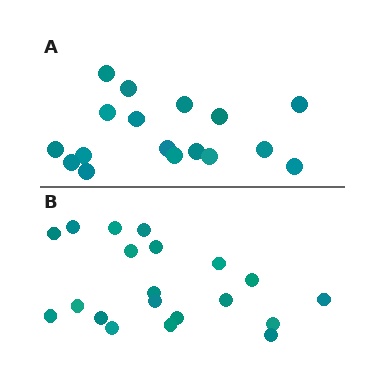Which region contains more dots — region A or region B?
Region B (the bottom region) has more dots.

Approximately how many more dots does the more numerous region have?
Region B has just a few more — roughly 2 or 3 more dots than region A.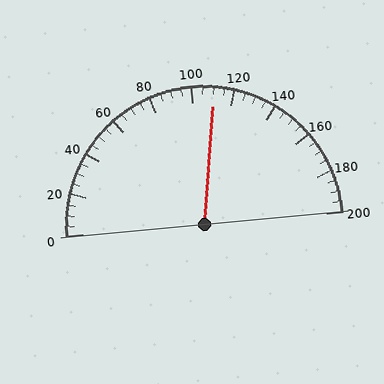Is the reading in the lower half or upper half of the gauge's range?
The reading is in the upper half of the range (0 to 200).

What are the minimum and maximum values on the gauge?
The gauge ranges from 0 to 200.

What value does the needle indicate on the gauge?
The needle indicates approximately 110.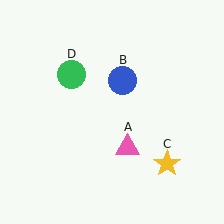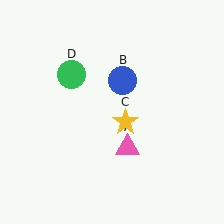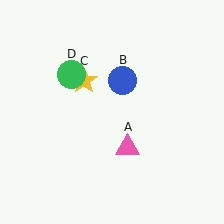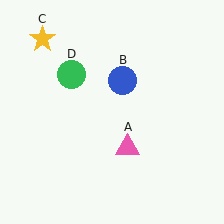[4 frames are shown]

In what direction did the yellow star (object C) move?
The yellow star (object C) moved up and to the left.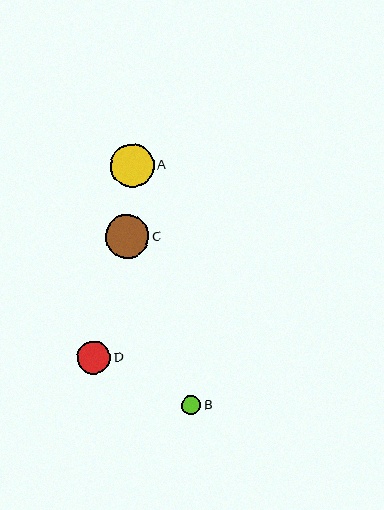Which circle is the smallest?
Circle B is the smallest with a size of approximately 19 pixels.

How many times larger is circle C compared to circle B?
Circle C is approximately 2.3 times the size of circle B.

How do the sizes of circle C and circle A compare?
Circle C and circle A are approximately the same size.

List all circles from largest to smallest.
From largest to smallest: C, A, D, B.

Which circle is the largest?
Circle C is the largest with a size of approximately 44 pixels.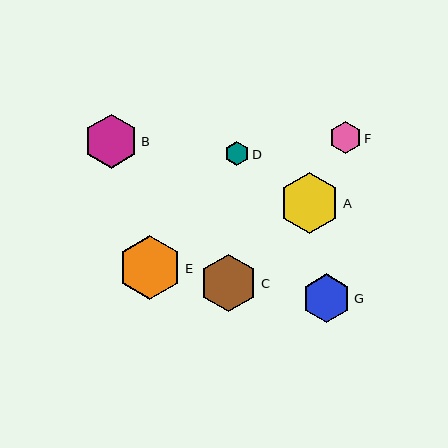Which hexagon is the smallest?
Hexagon D is the smallest with a size of approximately 24 pixels.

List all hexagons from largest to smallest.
From largest to smallest: E, A, C, B, G, F, D.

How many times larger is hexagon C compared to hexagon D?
Hexagon C is approximately 2.4 times the size of hexagon D.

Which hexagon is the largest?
Hexagon E is the largest with a size of approximately 64 pixels.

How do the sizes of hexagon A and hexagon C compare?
Hexagon A and hexagon C are approximately the same size.